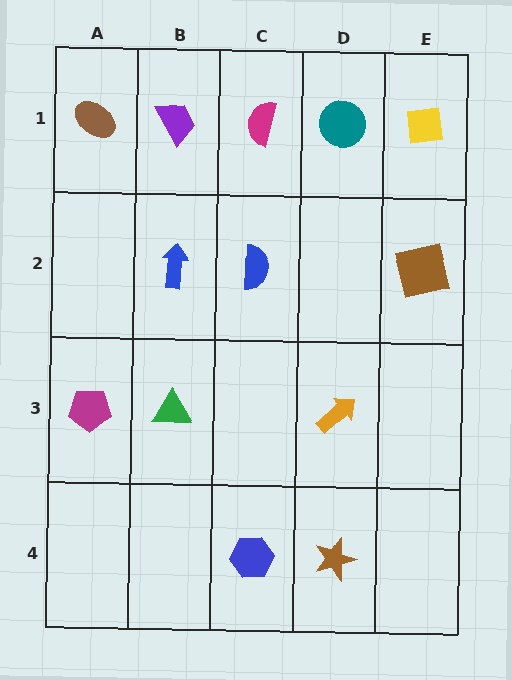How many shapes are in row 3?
3 shapes.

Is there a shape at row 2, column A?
No, that cell is empty.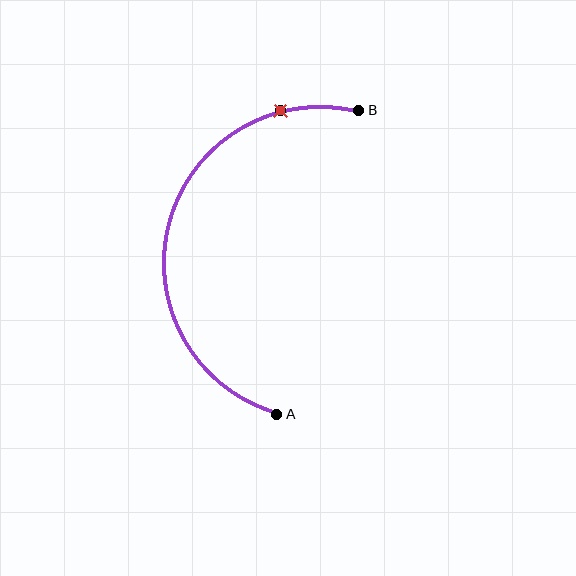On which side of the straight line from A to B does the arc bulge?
The arc bulges to the left of the straight line connecting A and B.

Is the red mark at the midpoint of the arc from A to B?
No. The red mark lies on the arc but is closer to endpoint B. The arc midpoint would be at the point on the curve equidistant along the arc from both A and B.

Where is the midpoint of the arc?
The arc midpoint is the point on the curve farthest from the straight line joining A and B. It sits to the left of that line.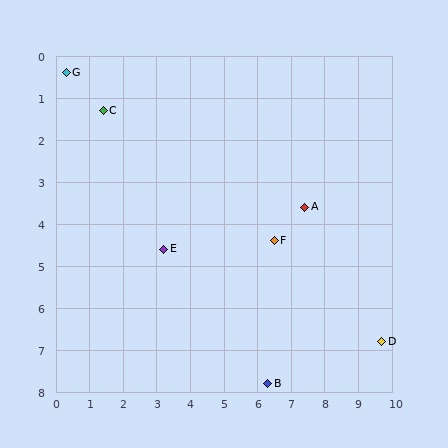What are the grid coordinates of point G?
Point G is at approximately (0.3, 0.4).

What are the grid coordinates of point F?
Point F is at approximately (6.5, 4.4).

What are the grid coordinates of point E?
Point E is at approximately (3.2, 4.6).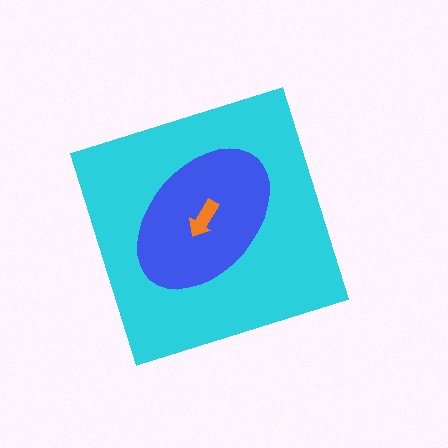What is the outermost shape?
The cyan diamond.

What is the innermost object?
The orange arrow.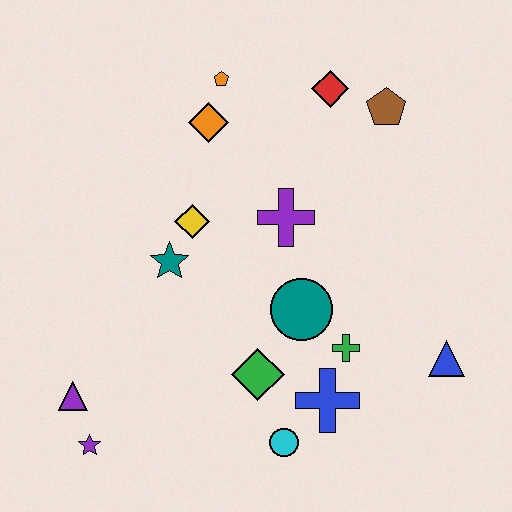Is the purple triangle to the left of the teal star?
Yes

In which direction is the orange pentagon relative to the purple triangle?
The orange pentagon is above the purple triangle.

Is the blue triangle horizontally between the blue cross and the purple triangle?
No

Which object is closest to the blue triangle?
The green cross is closest to the blue triangle.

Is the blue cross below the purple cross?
Yes